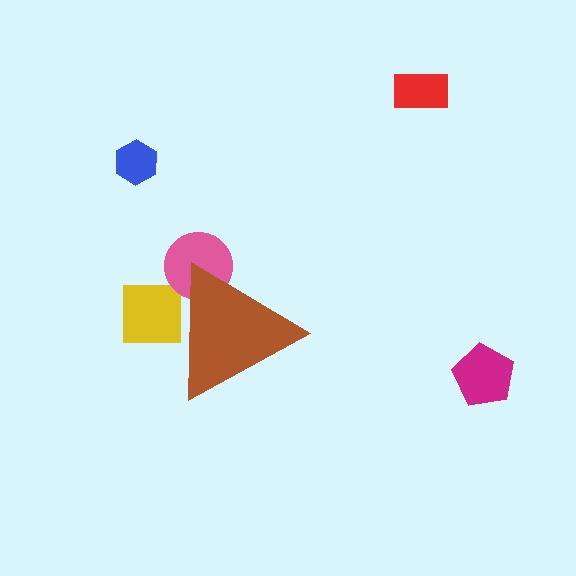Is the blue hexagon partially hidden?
No, the blue hexagon is fully visible.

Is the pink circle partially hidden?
Yes, the pink circle is partially hidden behind the brown triangle.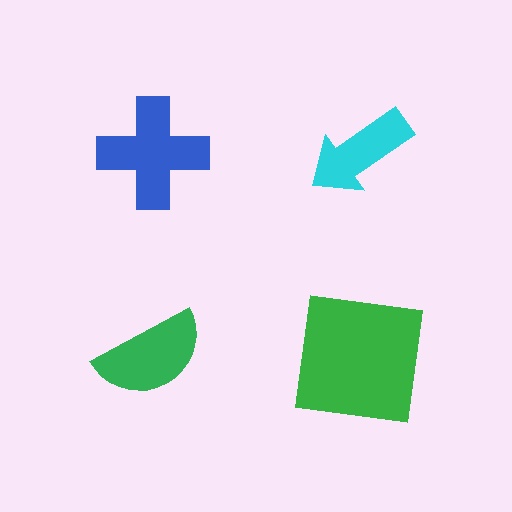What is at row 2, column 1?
A green semicircle.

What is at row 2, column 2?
A green square.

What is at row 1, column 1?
A blue cross.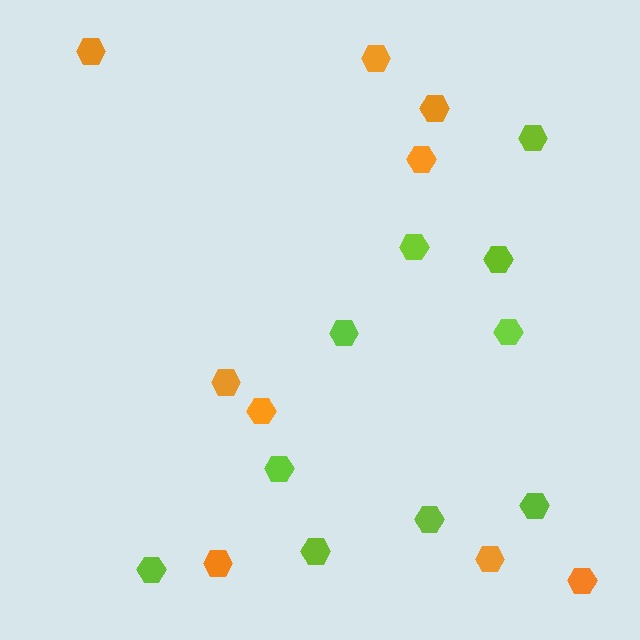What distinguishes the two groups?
There are 2 groups: one group of lime hexagons (10) and one group of orange hexagons (9).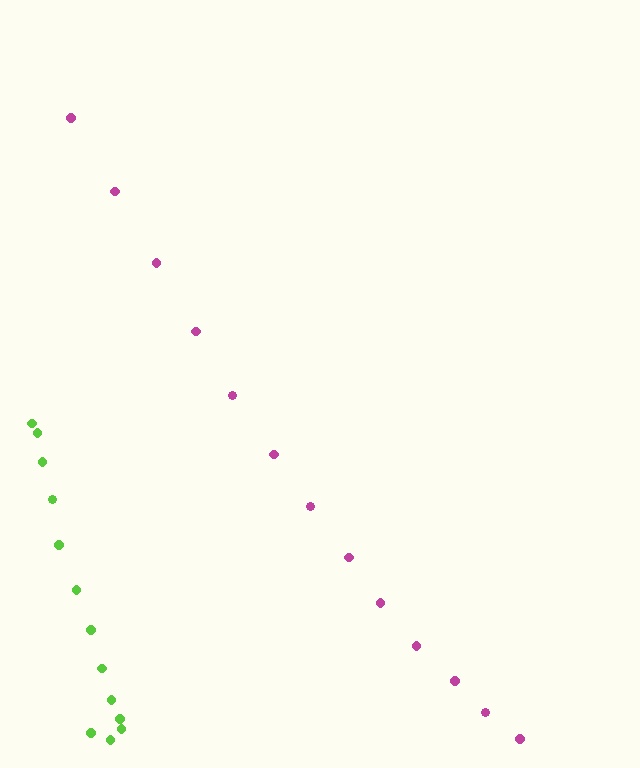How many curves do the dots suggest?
There are 2 distinct paths.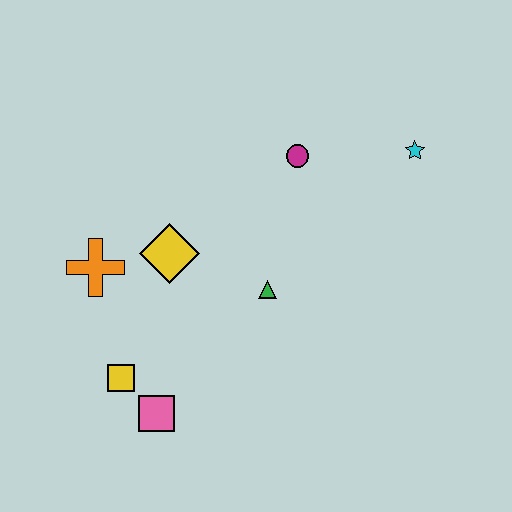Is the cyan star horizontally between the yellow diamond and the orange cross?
No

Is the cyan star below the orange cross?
No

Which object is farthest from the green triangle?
The cyan star is farthest from the green triangle.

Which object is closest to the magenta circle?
The cyan star is closest to the magenta circle.